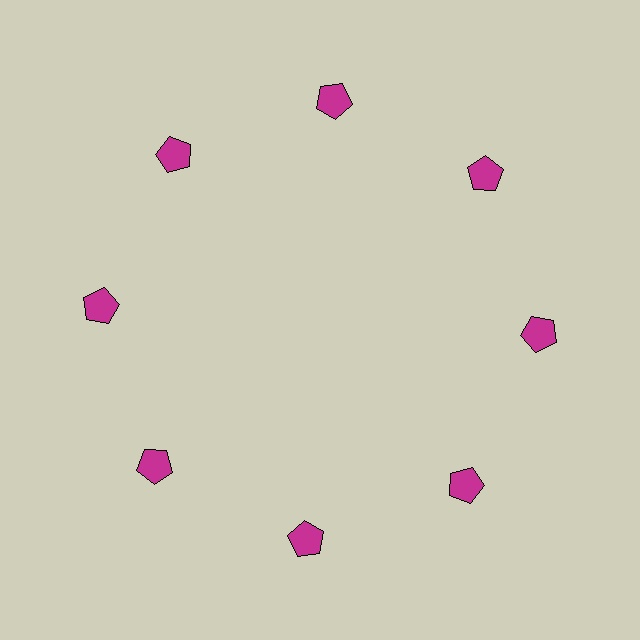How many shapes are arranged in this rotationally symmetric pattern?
There are 8 shapes, arranged in 8 groups of 1.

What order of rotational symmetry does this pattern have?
This pattern has 8-fold rotational symmetry.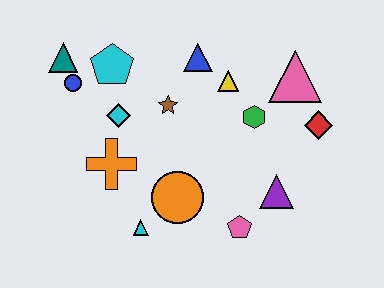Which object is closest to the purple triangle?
The pink pentagon is closest to the purple triangle.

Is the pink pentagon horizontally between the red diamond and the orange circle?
Yes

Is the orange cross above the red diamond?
No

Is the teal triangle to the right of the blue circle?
No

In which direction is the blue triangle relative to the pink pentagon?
The blue triangle is above the pink pentagon.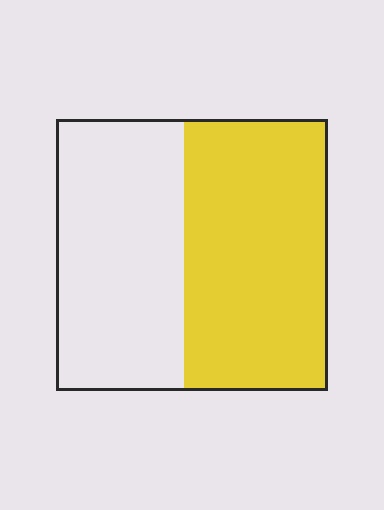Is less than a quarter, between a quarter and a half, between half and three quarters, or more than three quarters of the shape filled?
Between half and three quarters.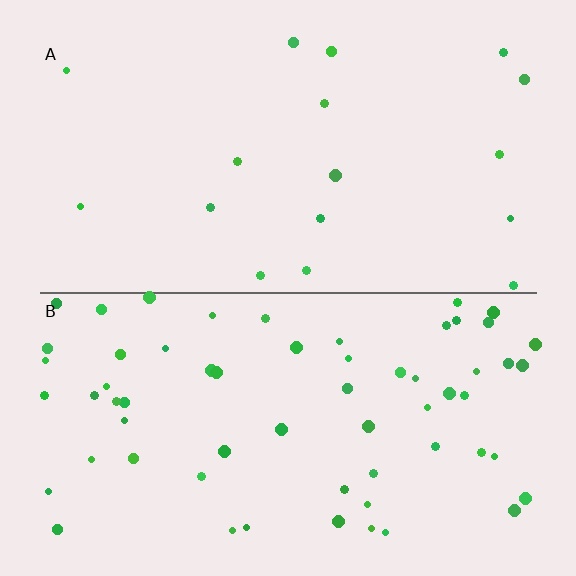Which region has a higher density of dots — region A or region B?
B (the bottom).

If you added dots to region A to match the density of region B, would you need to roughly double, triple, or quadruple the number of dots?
Approximately quadruple.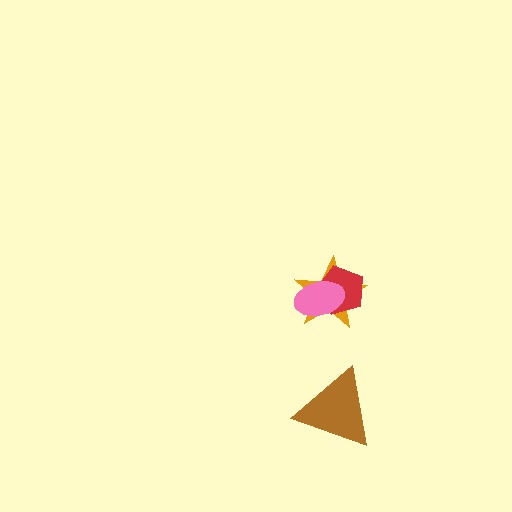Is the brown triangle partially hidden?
No, no other shape covers it.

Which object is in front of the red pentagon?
The pink ellipse is in front of the red pentagon.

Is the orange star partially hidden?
Yes, it is partially covered by another shape.